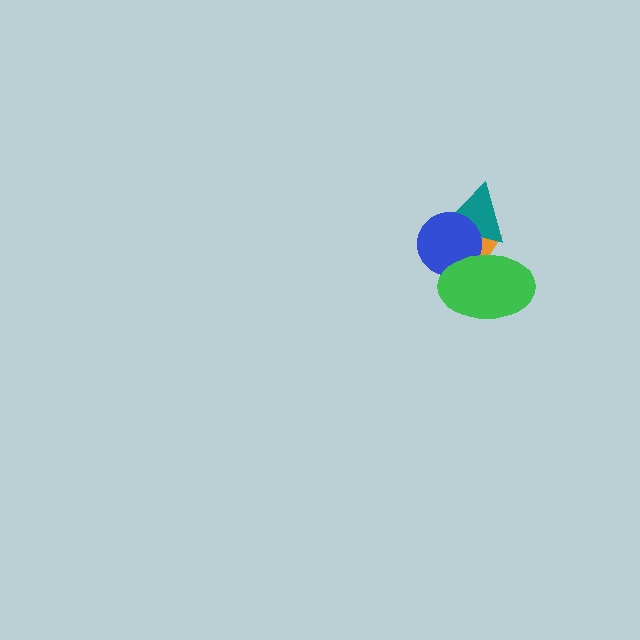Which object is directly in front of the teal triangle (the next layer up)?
The blue circle is directly in front of the teal triangle.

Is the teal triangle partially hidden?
Yes, it is partially covered by another shape.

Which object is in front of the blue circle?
The green ellipse is in front of the blue circle.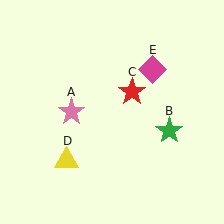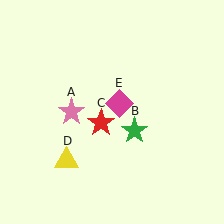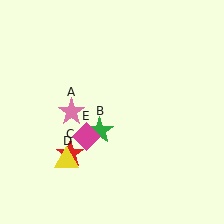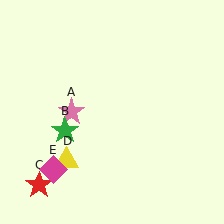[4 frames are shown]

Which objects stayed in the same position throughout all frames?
Pink star (object A) and yellow triangle (object D) remained stationary.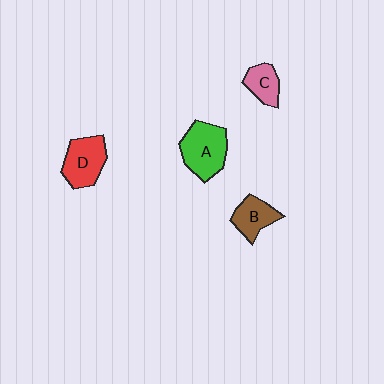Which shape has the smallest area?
Shape C (pink).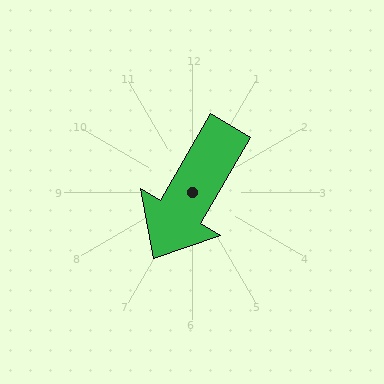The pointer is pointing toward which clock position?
Roughly 7 o'clock.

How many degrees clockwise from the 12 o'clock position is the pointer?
Approximately 210 degrees.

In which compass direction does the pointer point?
Southwest.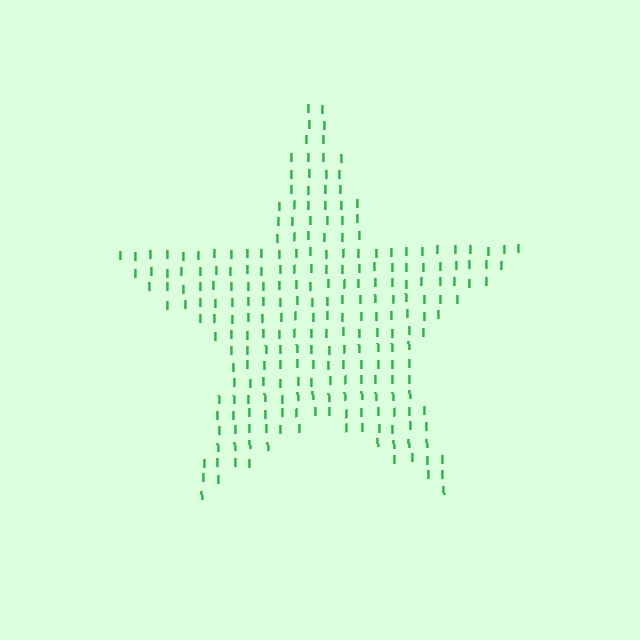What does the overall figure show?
The overall figure shows a star.